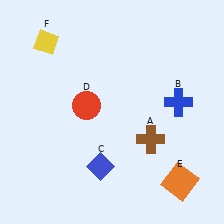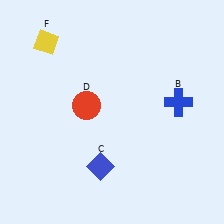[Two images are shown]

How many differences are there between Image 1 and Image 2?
There are 2 differences between the two images.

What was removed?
The orange square (E), the brown cross (A) were removed in Image 2.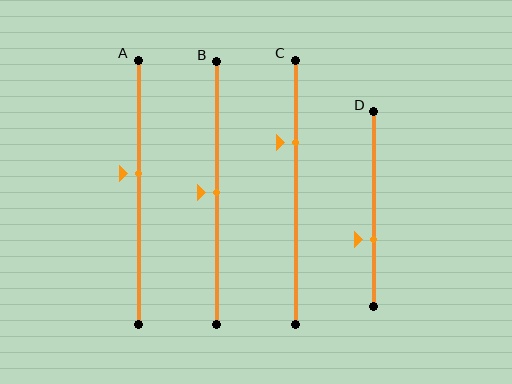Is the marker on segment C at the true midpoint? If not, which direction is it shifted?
No, the marker on segment C is shifted upward by about 19% of the segment length.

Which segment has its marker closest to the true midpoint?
Segment B has its marker closest to the true midpoint.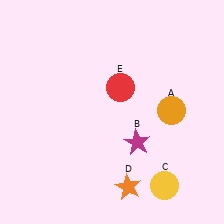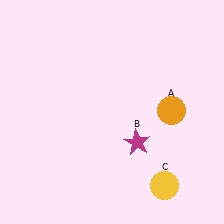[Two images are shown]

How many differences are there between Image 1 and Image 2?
There are 2 differences between the two images.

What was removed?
The orange star (D), the red circle (E) were removed in Image 2.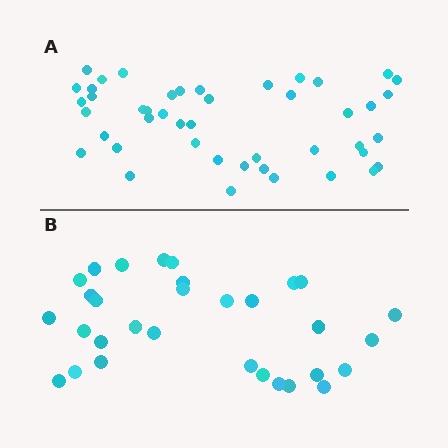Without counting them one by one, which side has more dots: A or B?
Region A (the top region) has more dots.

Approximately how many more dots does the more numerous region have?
Region A has approximately 15 more dots than region B.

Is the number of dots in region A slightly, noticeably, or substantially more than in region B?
Region A has substantially more. The ratio is roughly 1.5 to 1.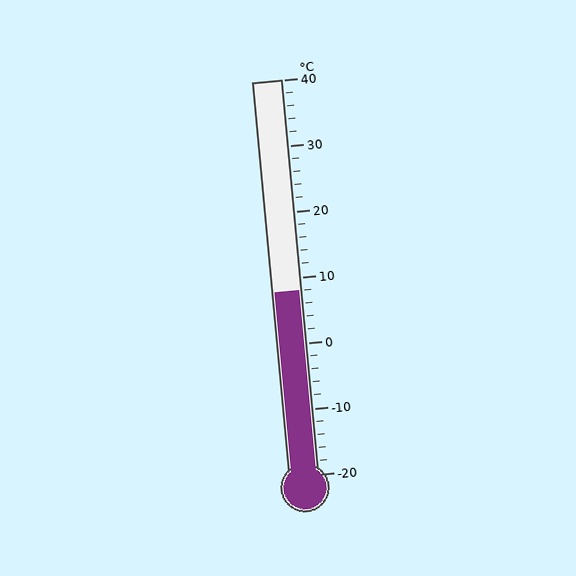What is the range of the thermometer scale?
The thermometer scale ranges from -20°C to 40°C.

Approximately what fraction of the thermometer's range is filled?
The thermometer is filled to approximately 45% of its range.